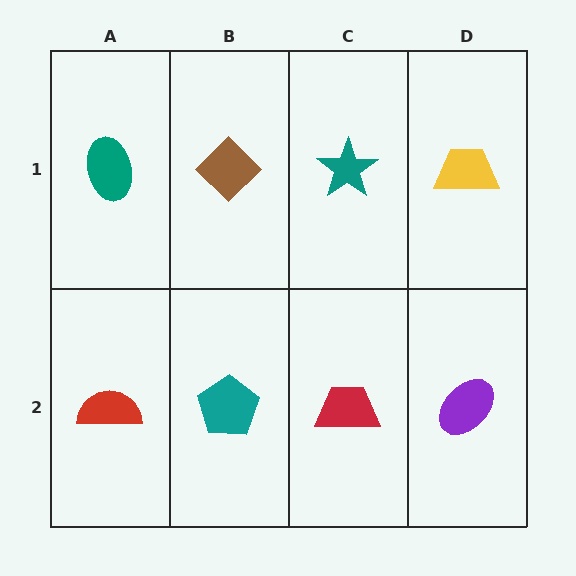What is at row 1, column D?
A yellow trapezoid.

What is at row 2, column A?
A red semicircle.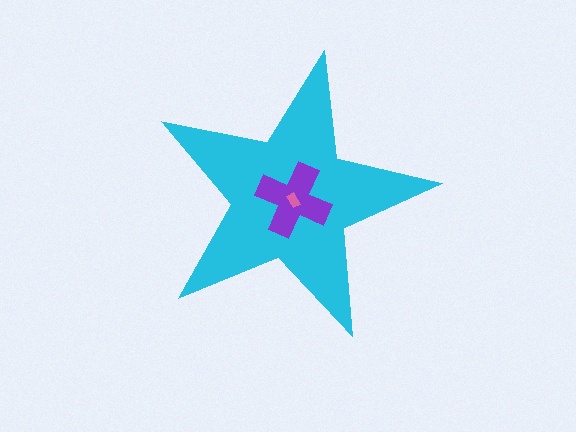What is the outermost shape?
The cyan star.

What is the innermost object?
The pink rectangle.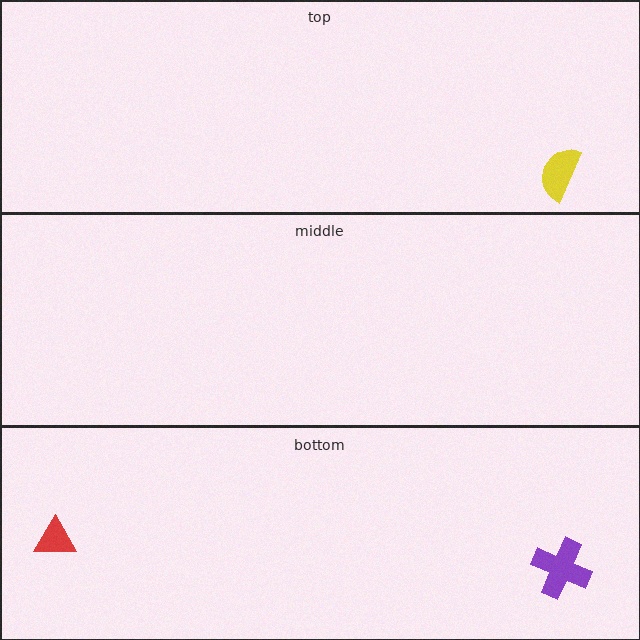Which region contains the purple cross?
The bottom region.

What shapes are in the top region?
The yellow semicircle.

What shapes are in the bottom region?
The red triangle, the purple cross.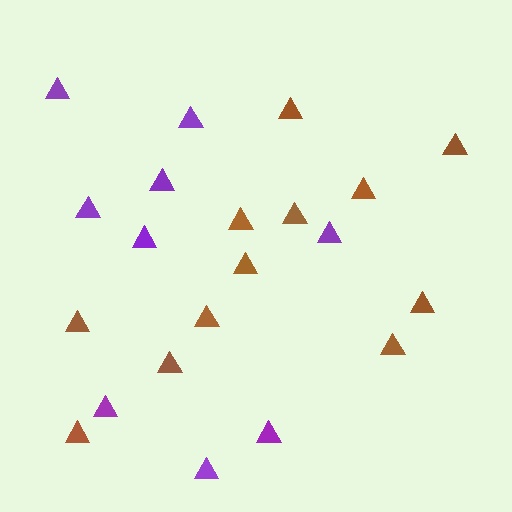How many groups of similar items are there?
There are 2 groups: one group of brown triangles (12) and one group of purple triangles (9).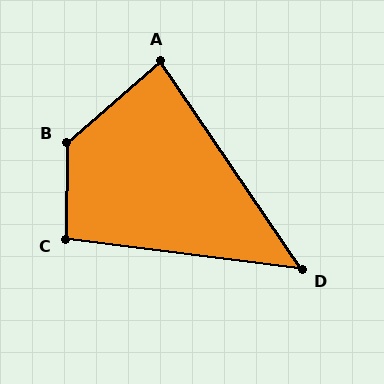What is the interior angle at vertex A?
Approximately 83 degrees (acute).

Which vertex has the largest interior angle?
B, at approximately 131 degrees.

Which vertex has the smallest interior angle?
D, at approximately 49 degrees.